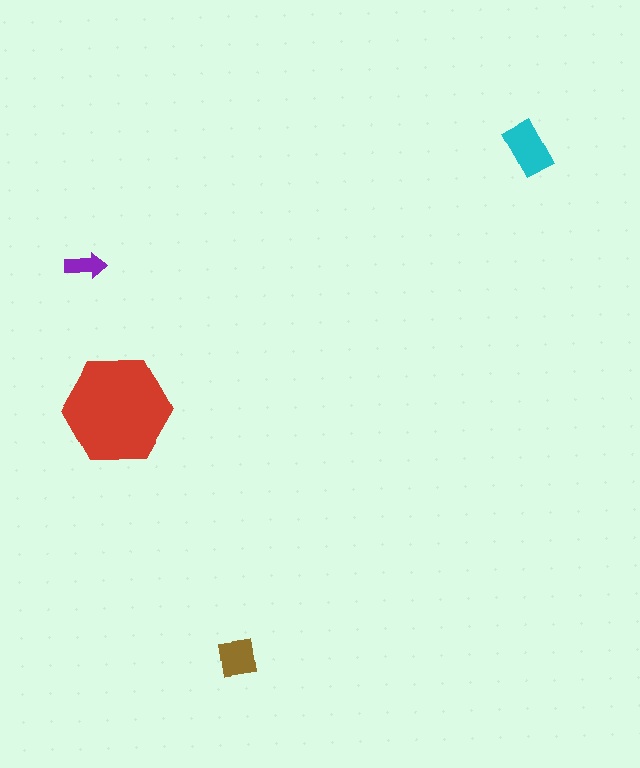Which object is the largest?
The red hexagon.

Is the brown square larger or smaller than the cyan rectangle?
Smaller.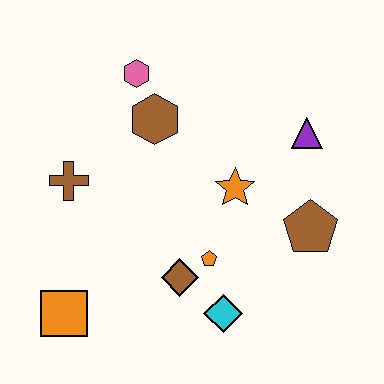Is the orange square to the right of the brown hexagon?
No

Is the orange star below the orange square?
No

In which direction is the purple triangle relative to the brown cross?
The purple triangle is to the right of the brown cross.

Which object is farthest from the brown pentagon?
The orange square is farthest from the brown pentagon.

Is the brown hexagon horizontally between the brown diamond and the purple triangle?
No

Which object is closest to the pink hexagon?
The brown hexagon is closest to the pink hexagon.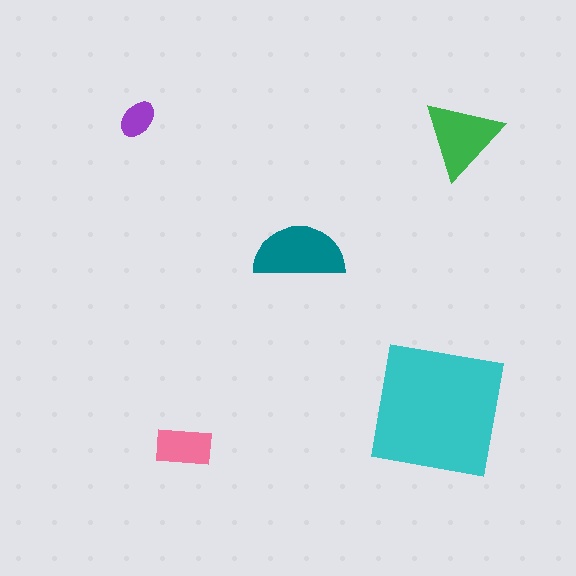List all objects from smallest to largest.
The purple ellipse, the pink rectangle, the green triangle, the teal semicircle, the cyan square.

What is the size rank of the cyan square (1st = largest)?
1st.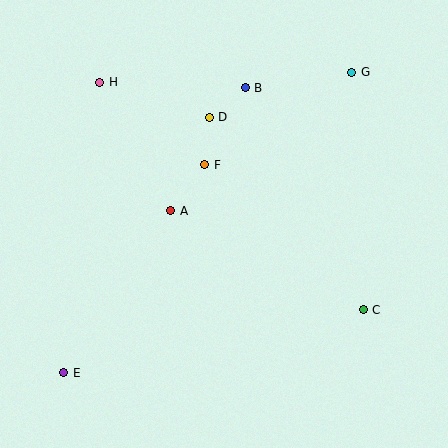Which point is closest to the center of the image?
Point A at (171, 211) is closest to the center.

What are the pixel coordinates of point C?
Point C is at (363, 310).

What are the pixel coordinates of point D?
Point D is at (209, 117).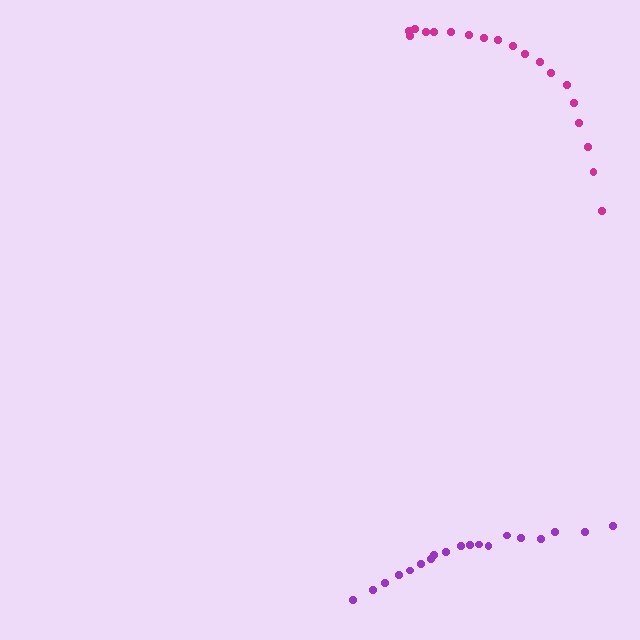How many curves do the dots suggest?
There are 2 distinct paths.